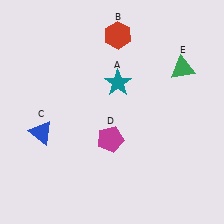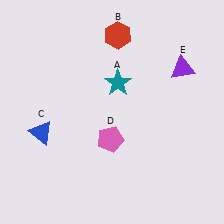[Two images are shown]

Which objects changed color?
D changed from magenta to pink. E changed from green to purple.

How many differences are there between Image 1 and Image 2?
There are 2 differences between the two images.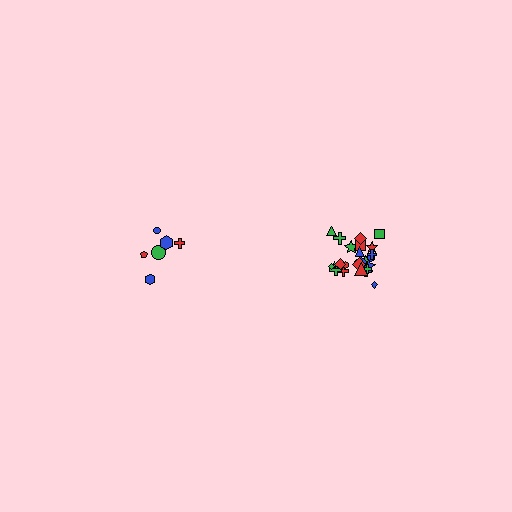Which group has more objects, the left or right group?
The right group.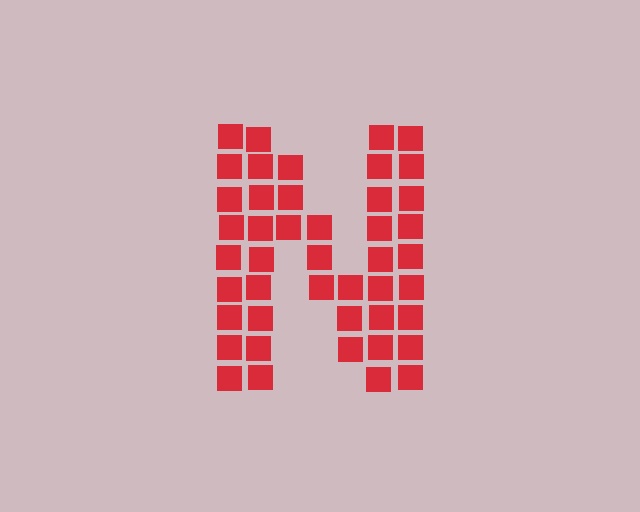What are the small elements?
The small elements are squares.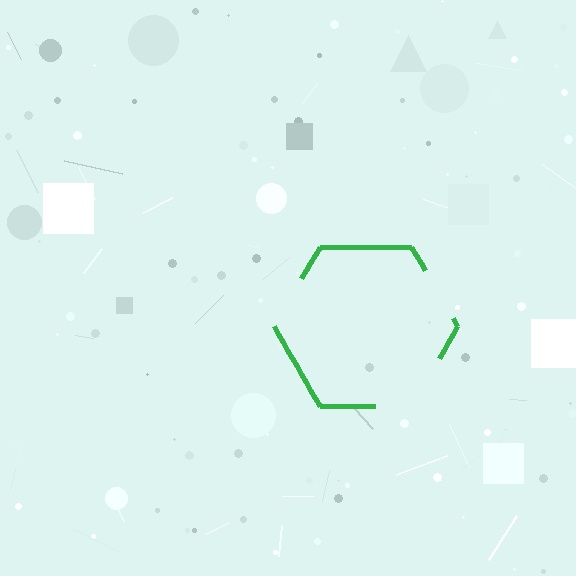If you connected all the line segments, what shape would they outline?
They would outline a hexagon.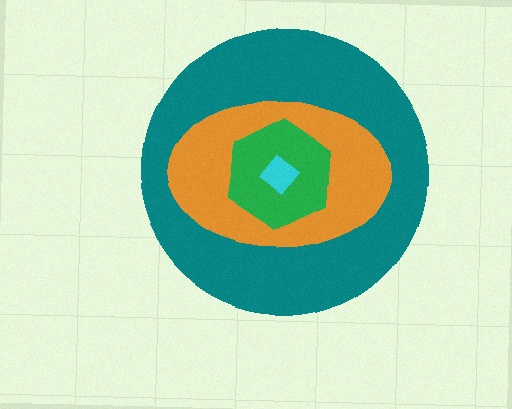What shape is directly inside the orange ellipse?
The green hexagon.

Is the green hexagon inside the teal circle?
Yes.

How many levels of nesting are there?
4.